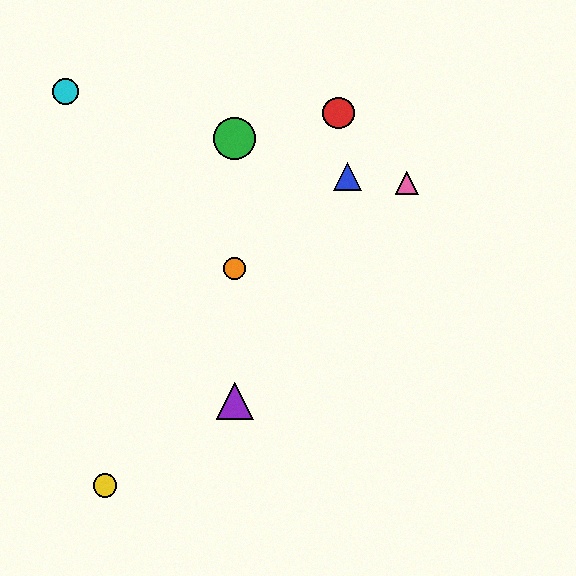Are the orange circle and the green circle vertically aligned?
Yes, both are at x≈235.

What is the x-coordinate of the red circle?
The red circle is at x≈338.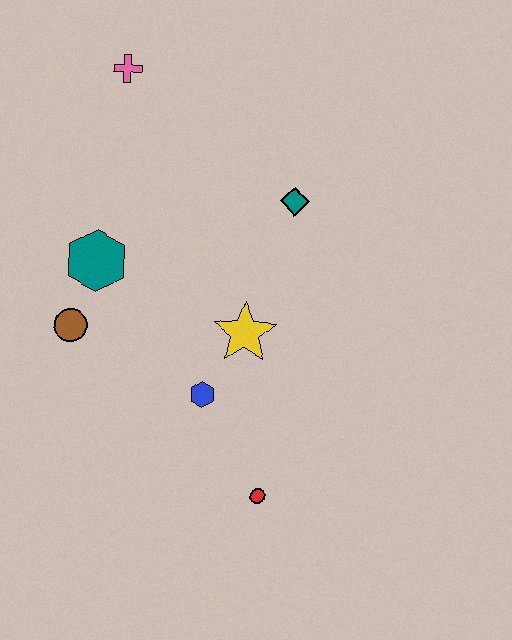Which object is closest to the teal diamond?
The yellow star is closest to the teal diamond.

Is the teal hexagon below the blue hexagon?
No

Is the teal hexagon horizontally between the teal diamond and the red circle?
No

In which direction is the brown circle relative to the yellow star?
The brown circle is to the left of the yellow star.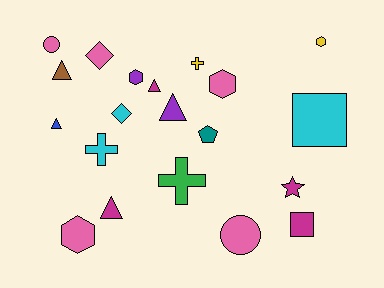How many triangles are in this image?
There are 5 triangles.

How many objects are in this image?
There are 20 objects.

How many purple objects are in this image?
There are 2 purple objects.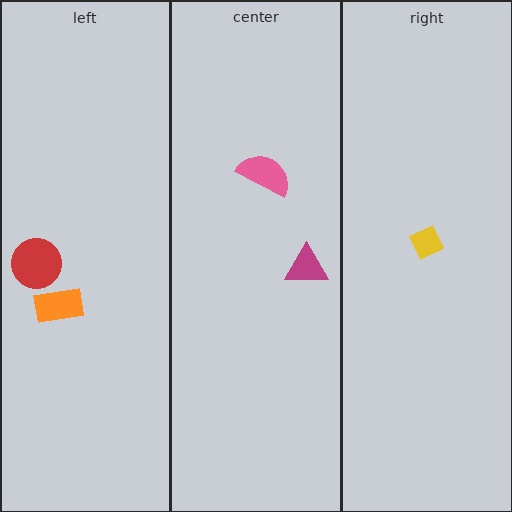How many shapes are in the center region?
2.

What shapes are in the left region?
The red circle, the orange rectangle.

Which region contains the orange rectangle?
The left region.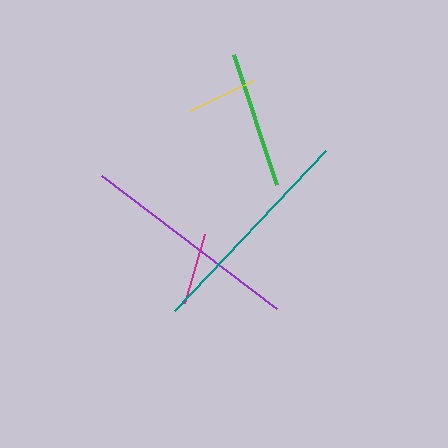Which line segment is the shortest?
The yellow line is the shortest at approximately 71 pixels.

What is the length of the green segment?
The green segment is approximately 137 pixels long.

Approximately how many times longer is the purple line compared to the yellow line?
The purple line is approximately 3.1 times the length of the yellow line.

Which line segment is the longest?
The teal line is the longest at approximately 221 pixels.